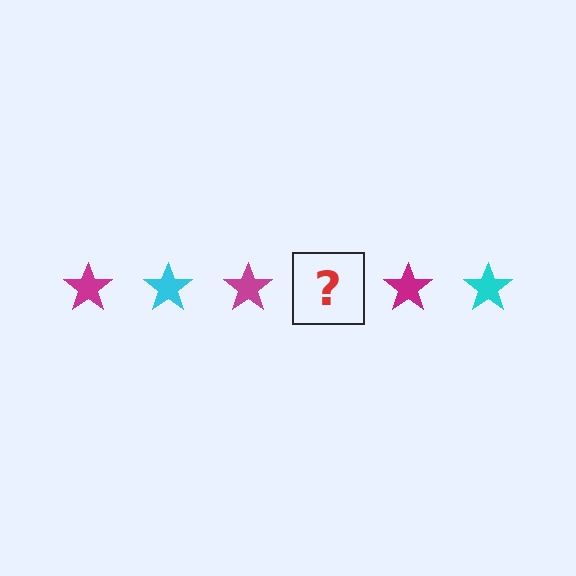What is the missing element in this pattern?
The missing element is a cyan star.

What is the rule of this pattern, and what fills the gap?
The rule is that the pattern cycles through magenta, cyan stars. The gap should be filled with a cyan star.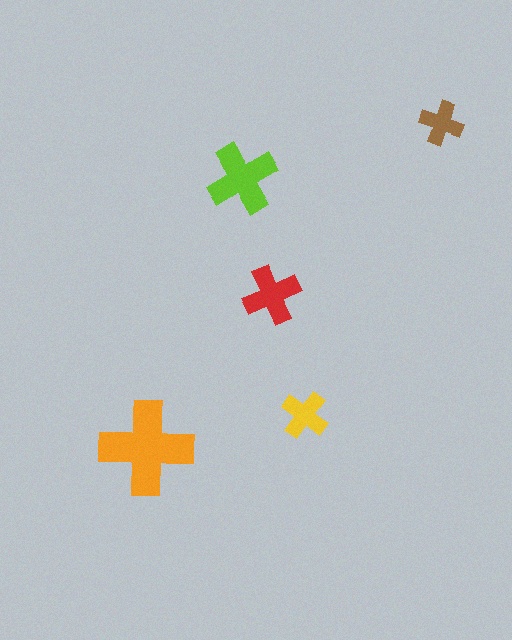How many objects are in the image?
There are 5 objects in the image.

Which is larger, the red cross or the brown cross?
The red one.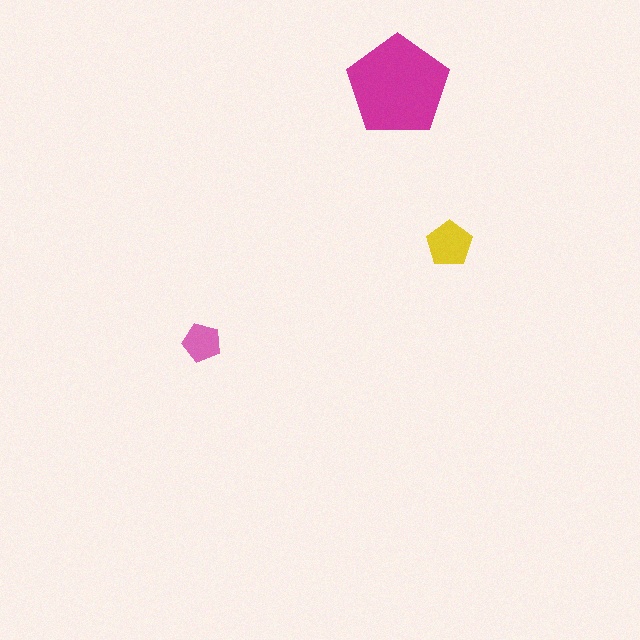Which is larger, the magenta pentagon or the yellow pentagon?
The magenta one.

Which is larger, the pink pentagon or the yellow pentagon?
The yellow one.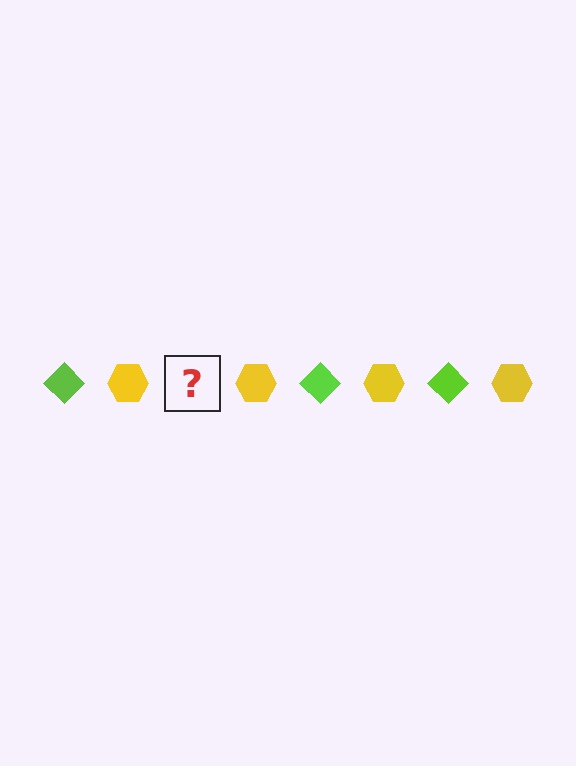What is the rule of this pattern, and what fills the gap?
The rule is that the pattern alternates between lime diamond and yellow hexagon. The gap should be filled with a lime diamond.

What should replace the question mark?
The question mark should be replaced with a lime diamond.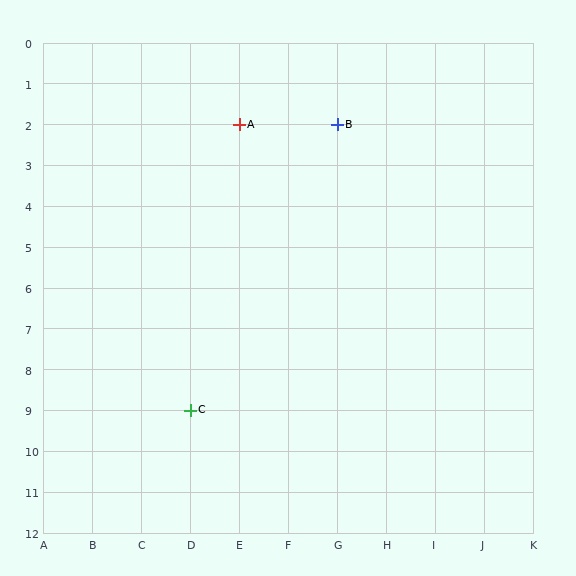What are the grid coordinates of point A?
Point A is at grid coordinates (E, 2).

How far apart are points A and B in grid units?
Points A and B are 2 columns apart.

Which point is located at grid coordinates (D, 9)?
Point C is at (D, 9).